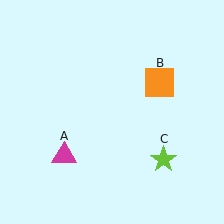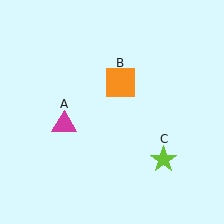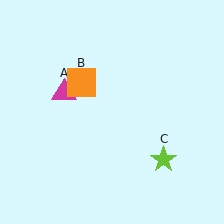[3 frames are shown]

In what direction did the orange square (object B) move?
The orange square (object B) moved left.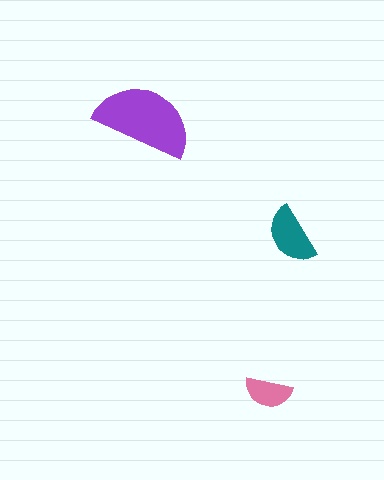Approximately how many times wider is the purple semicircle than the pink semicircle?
About 2 times wider.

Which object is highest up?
The purple semicircle is topmost.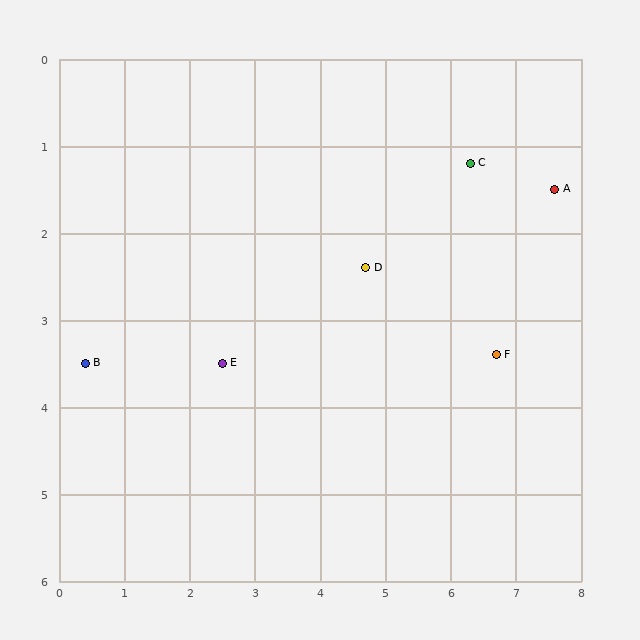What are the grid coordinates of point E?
Point E is at approximately (2.5, 3.5).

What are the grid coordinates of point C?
Point C is at approximately (6.3, 1.2).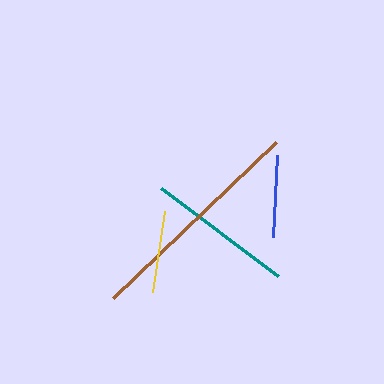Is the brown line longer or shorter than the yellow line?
The brown line is longer than the yellow line.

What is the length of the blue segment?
The blue segment is approximately 83 pixels long.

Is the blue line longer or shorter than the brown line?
The brown line is longer than the blue line.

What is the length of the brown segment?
The brown segment is approximately 225 pixels long.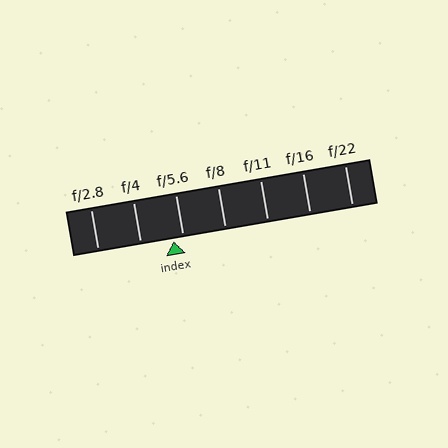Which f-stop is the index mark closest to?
The index mark is closest to f/5.6.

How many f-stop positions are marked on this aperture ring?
There are 7 f-stop positions marked.